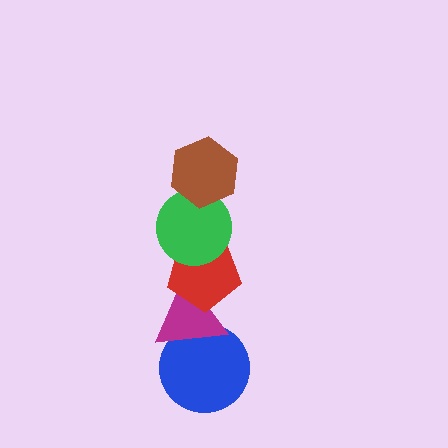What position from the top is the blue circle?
The blue circle is 5th from the top.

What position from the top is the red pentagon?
The red pentagon is 3rd from the top.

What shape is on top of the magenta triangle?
The red pentagon is on top of the magenta triangle.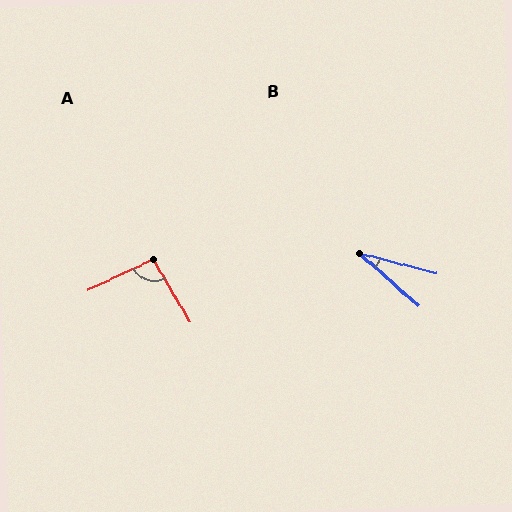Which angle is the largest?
A, at approximately 96 degrees.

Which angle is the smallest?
B, at approximately 27 degrees.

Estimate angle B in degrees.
Approximately 27 degrees.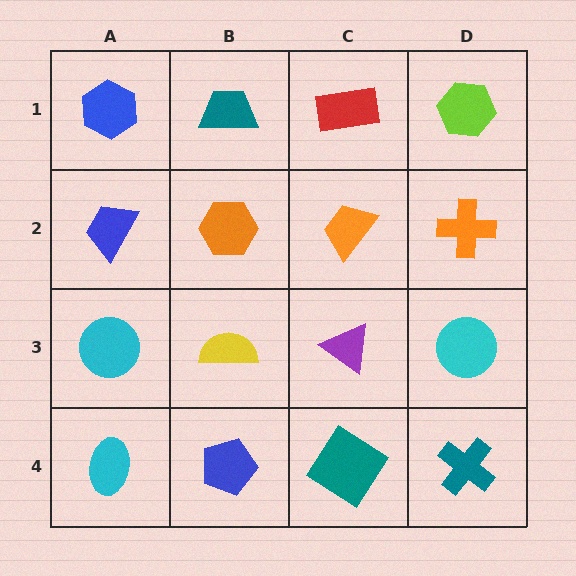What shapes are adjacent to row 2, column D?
A lime hexagon (row 1, column D), a cyan circle (row 3, column D), an orange trapezoid (row 2, column C).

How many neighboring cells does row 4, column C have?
3.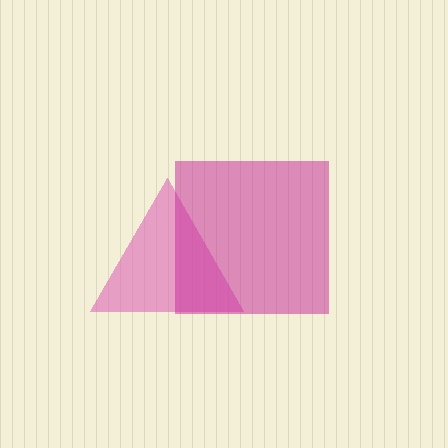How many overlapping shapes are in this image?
There are 2 overlapping shapes in the image.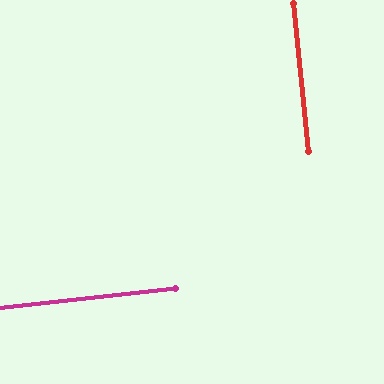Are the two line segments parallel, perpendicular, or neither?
Perpendicular — they meet at approximately 89°.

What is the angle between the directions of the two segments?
Approximately 89 degrees.